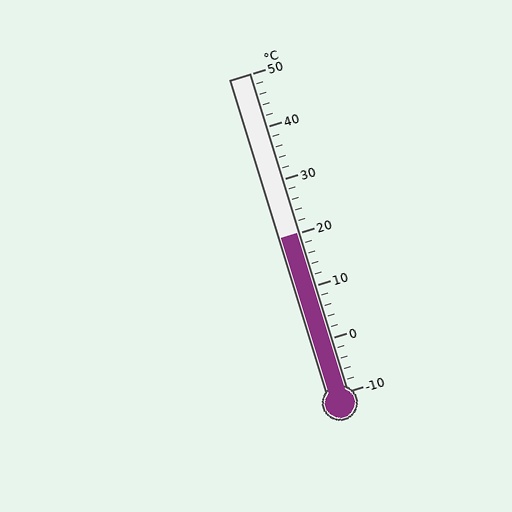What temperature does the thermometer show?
The thermometer shows approximately 20°C.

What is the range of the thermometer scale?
The thermometer scale ranges from -10°C to 50°C.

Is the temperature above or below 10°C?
The temperature is above 10°C.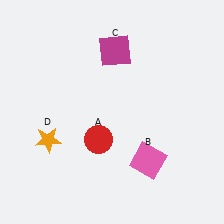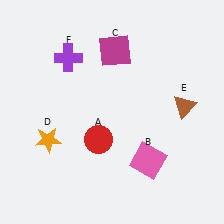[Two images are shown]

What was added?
A brown triangle (E), a purple cross (F) were added in Image 2.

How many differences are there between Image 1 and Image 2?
There are 2 differences between the two images.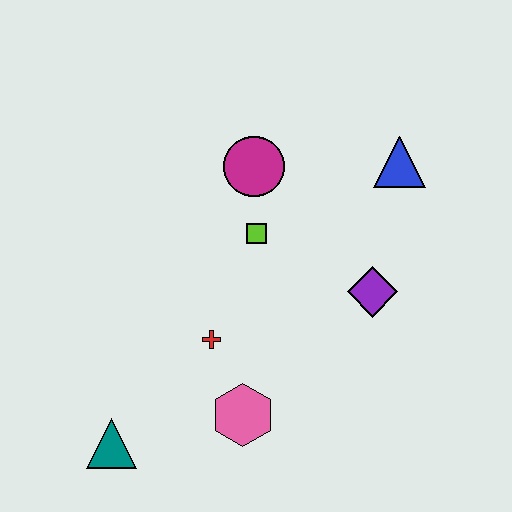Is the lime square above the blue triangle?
No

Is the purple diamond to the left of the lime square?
No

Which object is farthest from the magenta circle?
The teal triangle is farthest from the magenta circle.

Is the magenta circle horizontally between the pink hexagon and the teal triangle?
No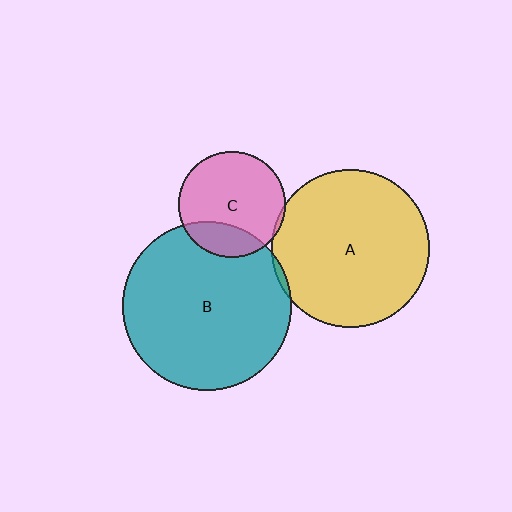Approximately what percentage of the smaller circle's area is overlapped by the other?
Approximately 20%.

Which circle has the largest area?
Circle B (teal).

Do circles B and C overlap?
Yes.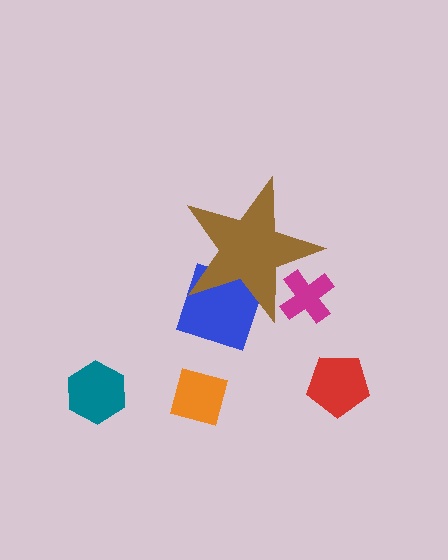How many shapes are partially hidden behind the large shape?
2 shapes are partially hidden.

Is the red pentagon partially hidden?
No, the red pentagon is fully visible.